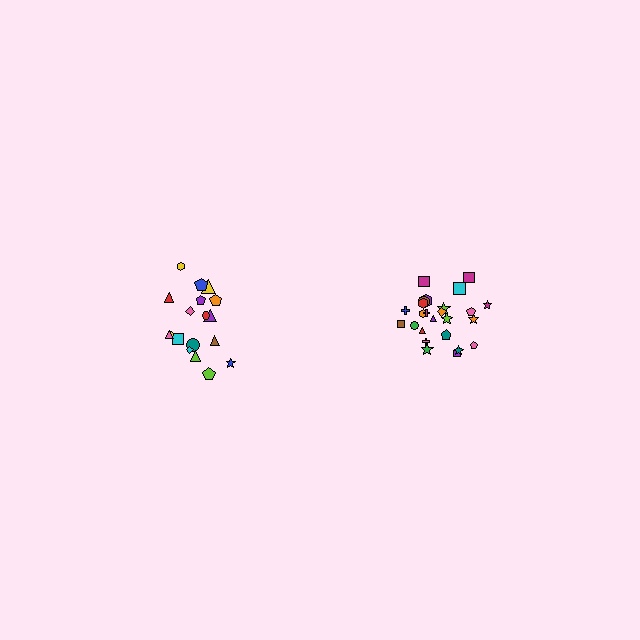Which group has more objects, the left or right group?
The right group.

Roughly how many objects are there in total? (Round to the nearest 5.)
Roughly 45 objects in total.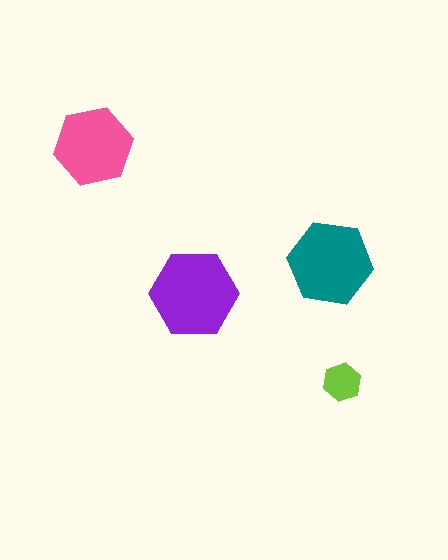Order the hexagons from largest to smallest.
the purple one, the teal one, the pink one, the lime one.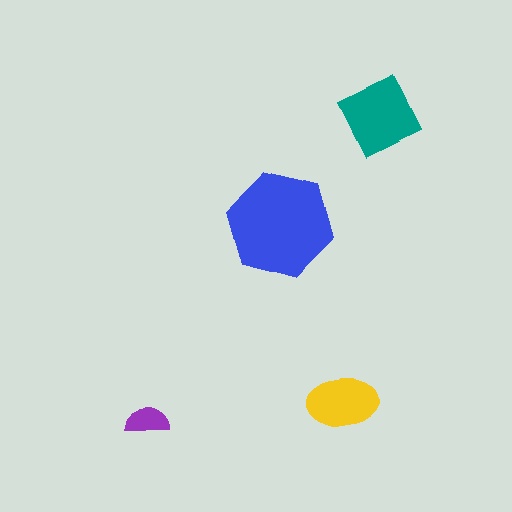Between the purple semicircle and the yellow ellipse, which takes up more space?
The yellow ellipse.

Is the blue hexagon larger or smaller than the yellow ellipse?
Larger.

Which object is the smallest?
The purple semicircle.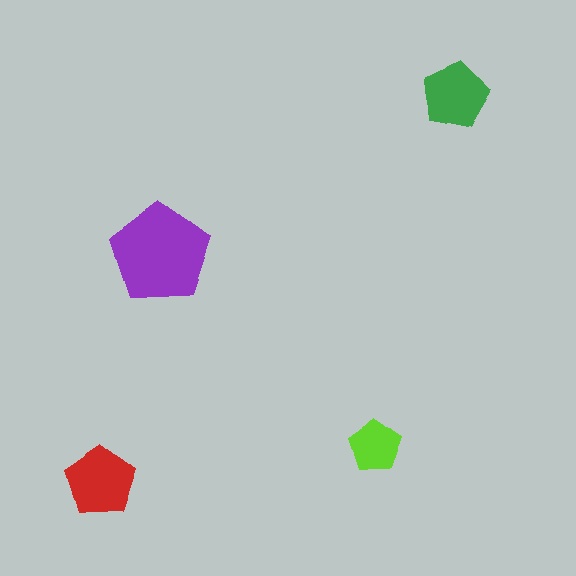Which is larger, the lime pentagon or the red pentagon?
The red one.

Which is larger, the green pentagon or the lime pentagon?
The green one.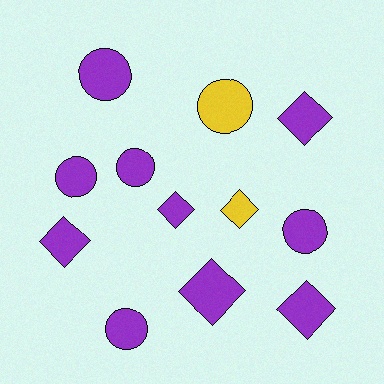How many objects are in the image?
There are 12 objects.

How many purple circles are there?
There are 5 purple circles.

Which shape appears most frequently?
Diamond, with 6 objects.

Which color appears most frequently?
Purple, with 10 objects.